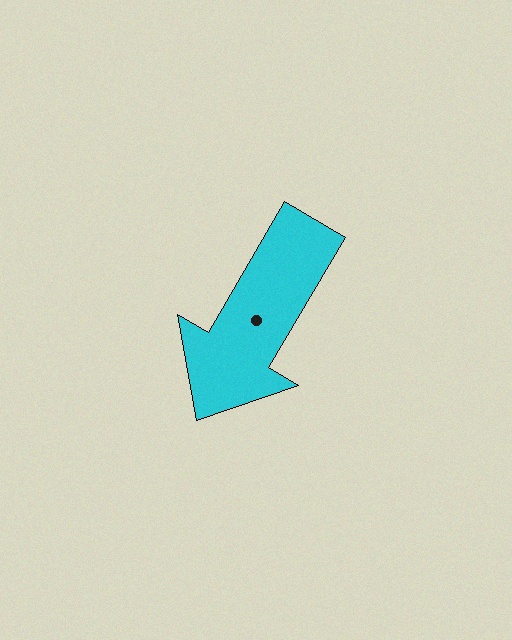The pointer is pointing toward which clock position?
Roughly 7 o'clock.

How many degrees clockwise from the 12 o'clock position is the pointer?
Approximately 210 degrees.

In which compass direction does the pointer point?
Southwest.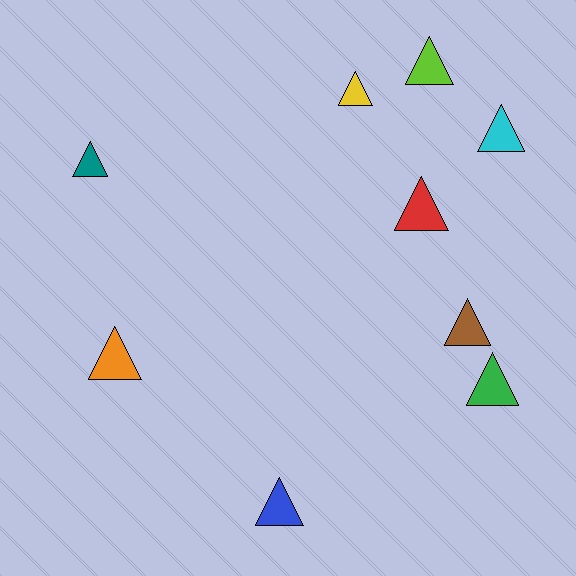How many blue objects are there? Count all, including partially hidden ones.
There is 1 blue object.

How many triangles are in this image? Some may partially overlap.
There are 9 triangles.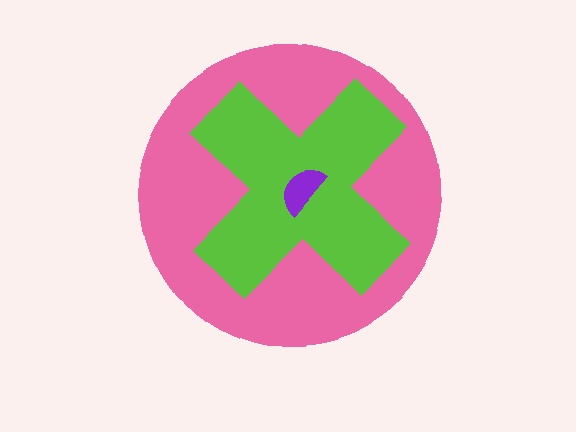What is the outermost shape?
The pink circle.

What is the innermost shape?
The purple semicircle.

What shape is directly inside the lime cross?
The purple semicircle.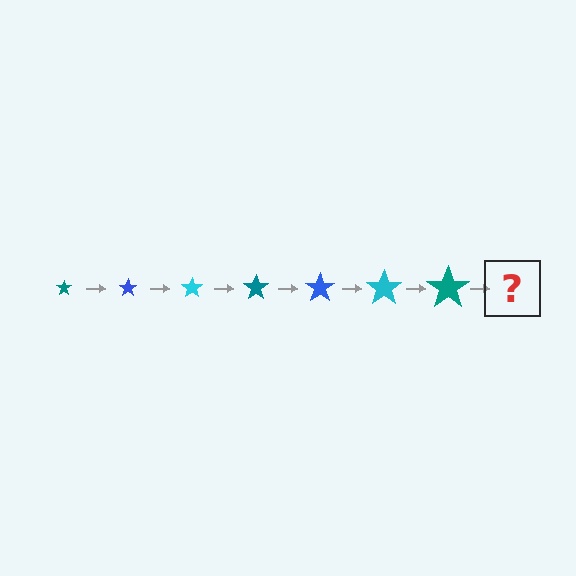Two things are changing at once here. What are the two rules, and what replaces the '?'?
The two rules are that the star grows larger each step and the color cycles through teal, blue, and cyan. The '?' should be a blue star, larger than the previous one.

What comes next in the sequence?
The next element should be a blue star, larger than the previous one.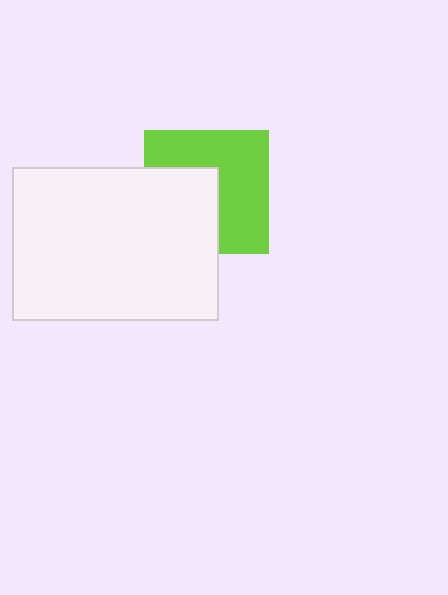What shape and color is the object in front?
The object in front is a white rectangle.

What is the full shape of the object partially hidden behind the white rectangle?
The partially hidden object is a lime square.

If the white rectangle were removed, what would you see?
You would see the complete lime square.